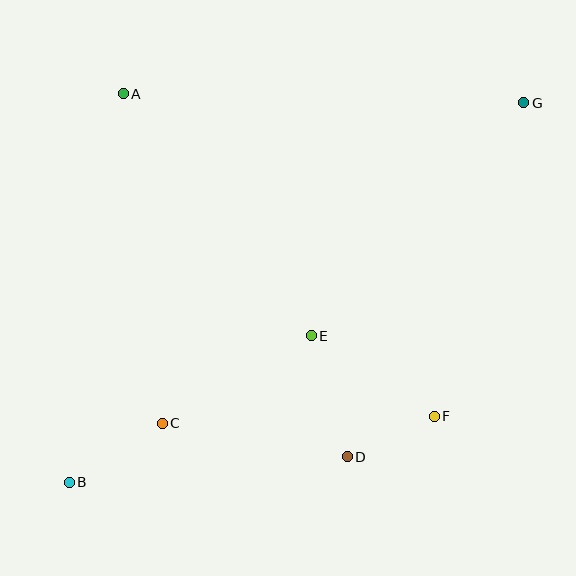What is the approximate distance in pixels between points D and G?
The distance between D and G is approximately 395 pixels.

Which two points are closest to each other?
Points D and F are closest to each other.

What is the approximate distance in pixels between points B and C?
The distance between B and C is approximately 110 pixels.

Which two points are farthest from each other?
Points B and G are farthest from each other.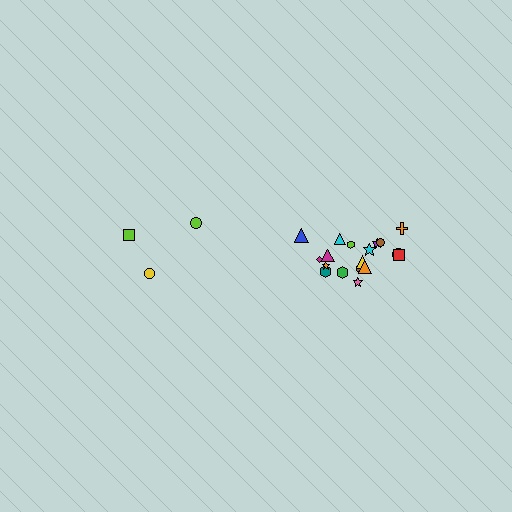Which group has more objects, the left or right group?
The right group.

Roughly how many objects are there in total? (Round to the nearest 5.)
Roughly 20 objects in total.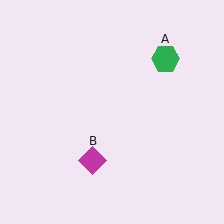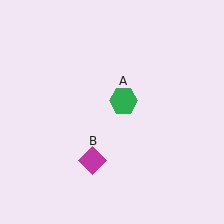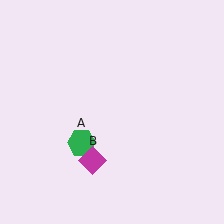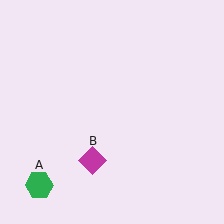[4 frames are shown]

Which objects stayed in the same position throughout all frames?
Magenta diamond (object B) remained stationary.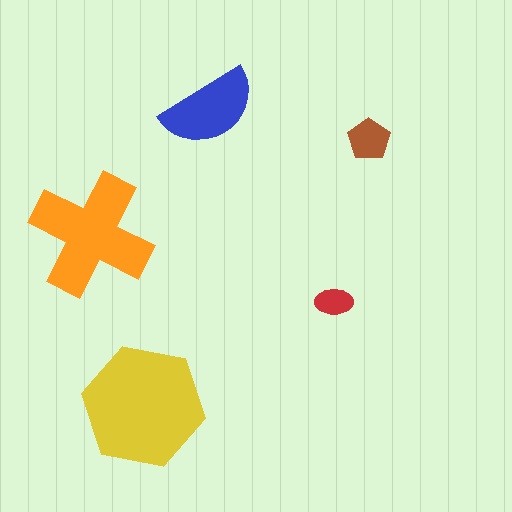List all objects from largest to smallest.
The yellow hexagon, the orange cross, the blue semicircle, the brown pentagon, the red ellipse.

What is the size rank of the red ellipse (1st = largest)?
5th.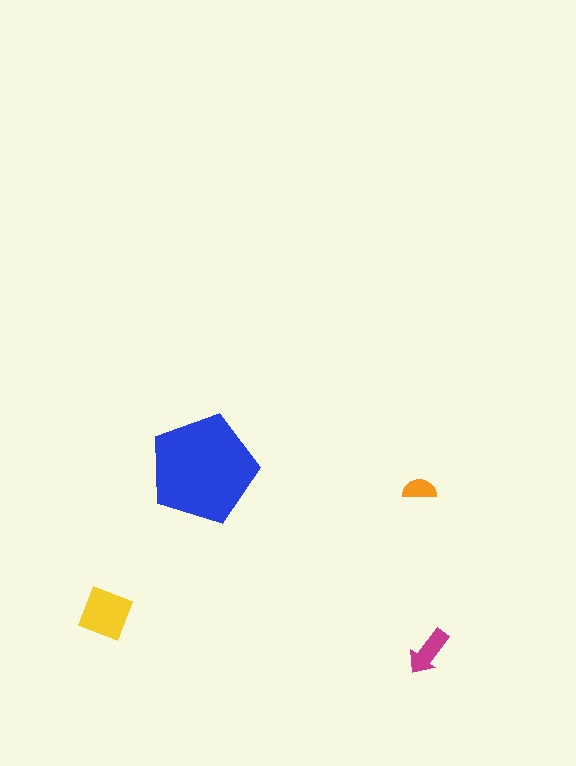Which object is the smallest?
The orange semicircle.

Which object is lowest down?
The magenta arrow is bottommost.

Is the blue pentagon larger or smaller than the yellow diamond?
Larger.